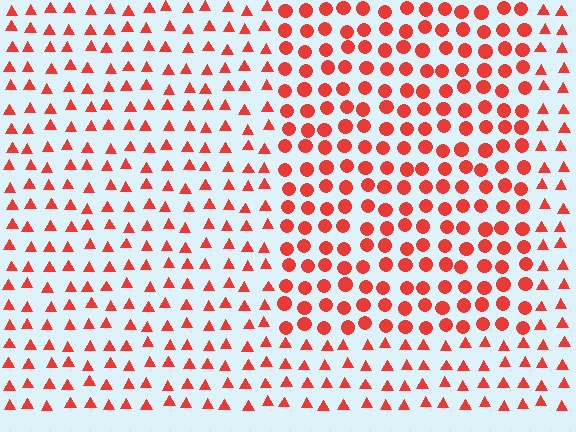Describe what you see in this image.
The image is filled with small red elements arranged in a uniform grid. A rectangle-shaped region contains circles, while the surrounding area contains triangles. The boundary is defined purely by the change in element shape.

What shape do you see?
I see a rectangle.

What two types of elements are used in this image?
The image uses circles inside the rectangle region and triangles outside it.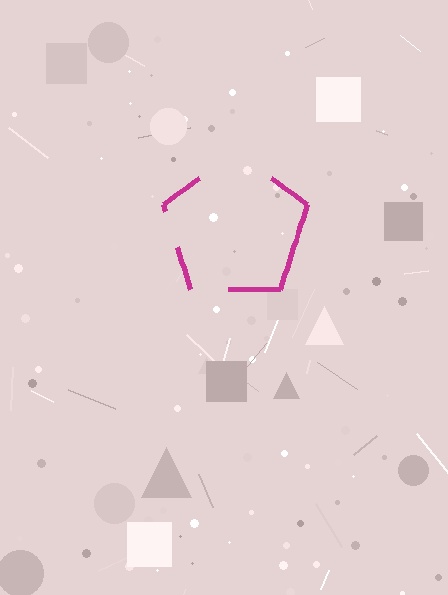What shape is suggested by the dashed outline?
The dashed outline suggests a pentagon.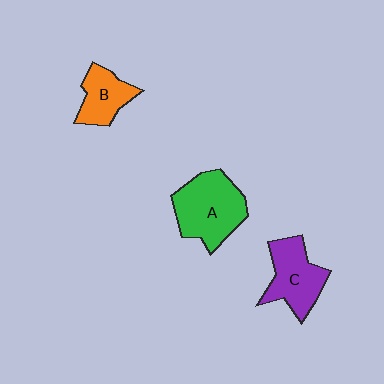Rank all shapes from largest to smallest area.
From largest to smallest: A (green), C (purple), B (orange).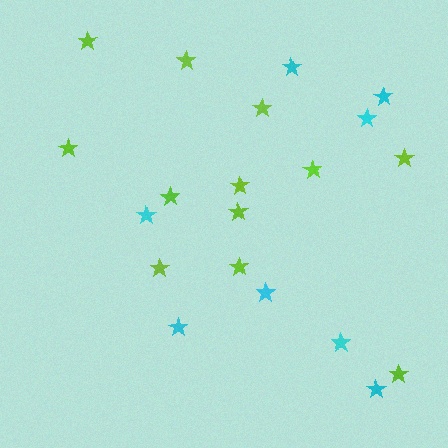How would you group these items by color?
There are 2 groups: one group of lime stars (12) and one group of cyan stars (8).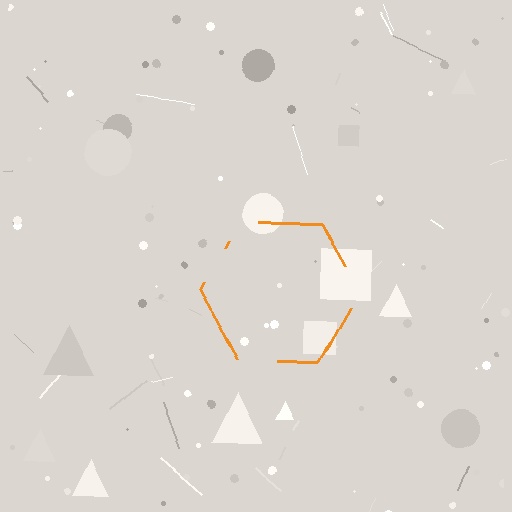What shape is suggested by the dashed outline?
The dashed outline suggests a hexagon.